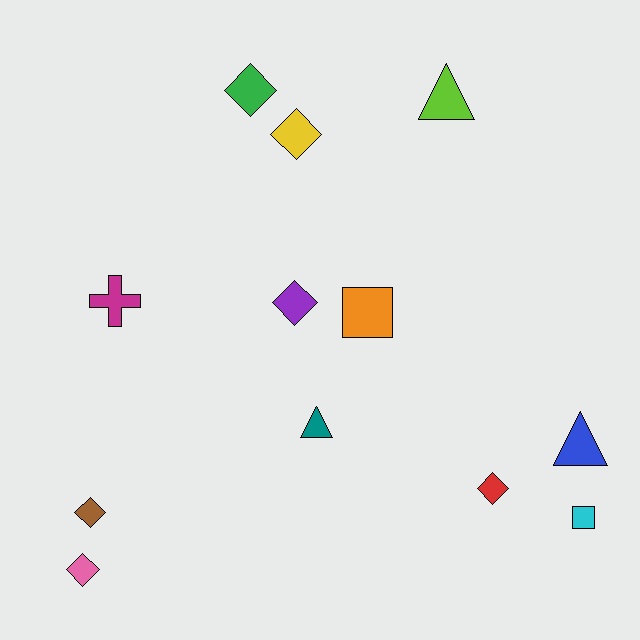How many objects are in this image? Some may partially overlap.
There are 12 objects.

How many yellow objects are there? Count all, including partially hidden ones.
There is 1 yellow object.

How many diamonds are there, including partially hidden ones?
There are 6 diamonds.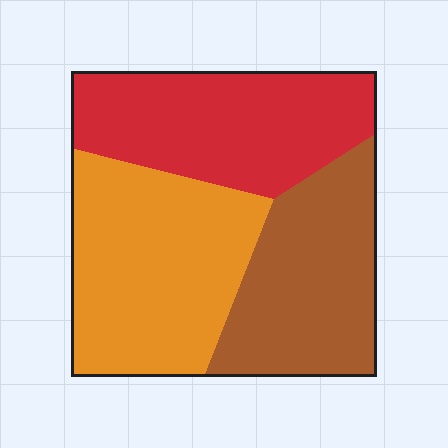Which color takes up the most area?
Orange, at roughly 35%.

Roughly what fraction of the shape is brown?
Brown covers about 30% of the shape.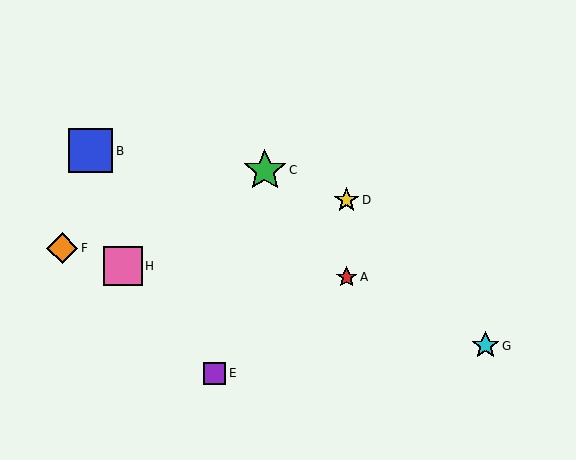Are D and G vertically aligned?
No, D is at x≈347 and G is at x≈486.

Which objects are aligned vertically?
Objects A, D are aligned vertically.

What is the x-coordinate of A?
Object A is at x≈347.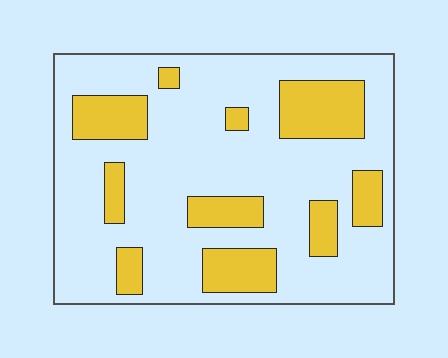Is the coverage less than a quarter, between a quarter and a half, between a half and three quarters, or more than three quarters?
Less than a quarter.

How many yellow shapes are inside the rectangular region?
10.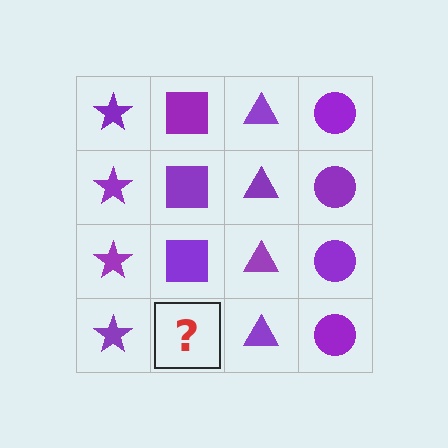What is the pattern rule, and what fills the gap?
The rule is that each column has a consistent shape. The gap should be filled with a purple square.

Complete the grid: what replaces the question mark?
The question mark should be replaced with a purple square.